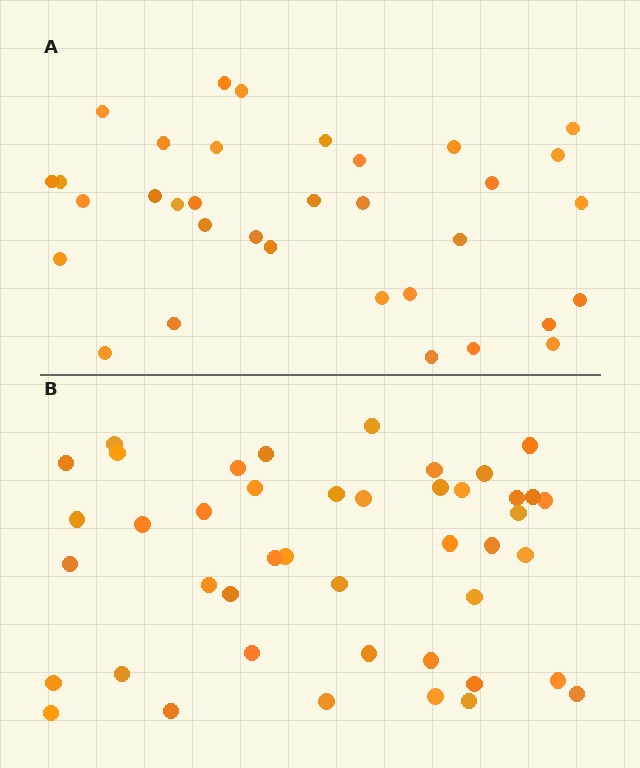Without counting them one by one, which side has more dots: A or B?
Region B (the bottom region) has more dots.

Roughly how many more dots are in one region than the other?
Region B has roughly 10 or so more dots than region A.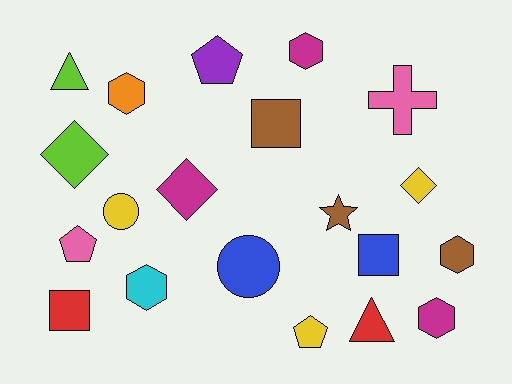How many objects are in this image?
There are 20 objects.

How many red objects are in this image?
There are 2 red objects.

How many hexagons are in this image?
There are 5 hexagons.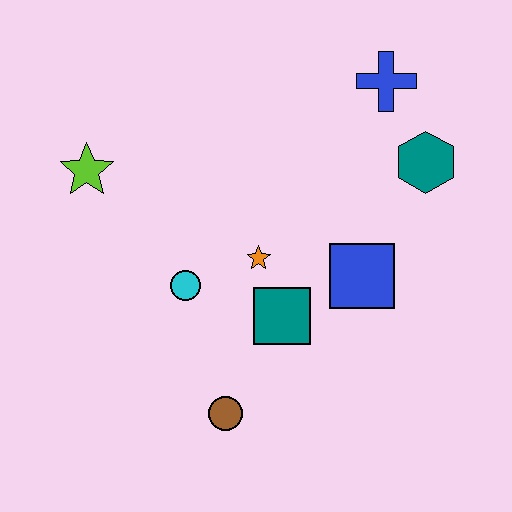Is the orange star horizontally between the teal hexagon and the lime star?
Yes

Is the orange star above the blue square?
Yes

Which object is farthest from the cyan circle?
The blue cross is farthest from the cyan circle.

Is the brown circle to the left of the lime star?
No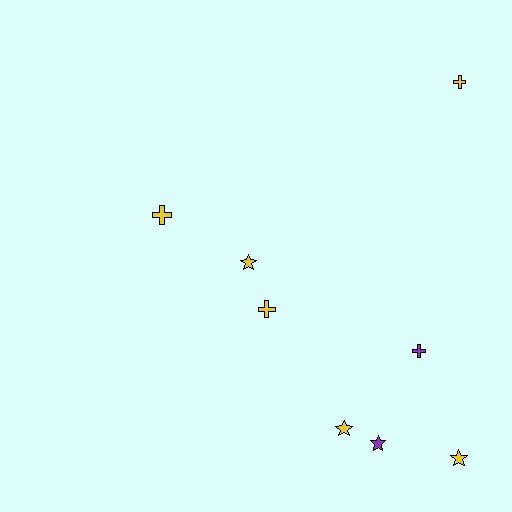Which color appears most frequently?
Yellow, with 6 objects.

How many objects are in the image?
There are 8 objects.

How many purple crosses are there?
There is 1 purple cross.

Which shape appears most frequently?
Cross, with 4 objects.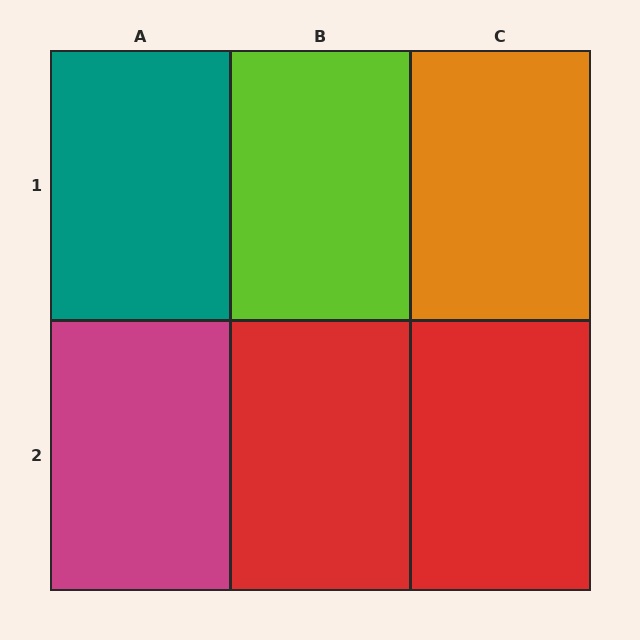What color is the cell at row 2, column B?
Red.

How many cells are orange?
1 cell is orange.